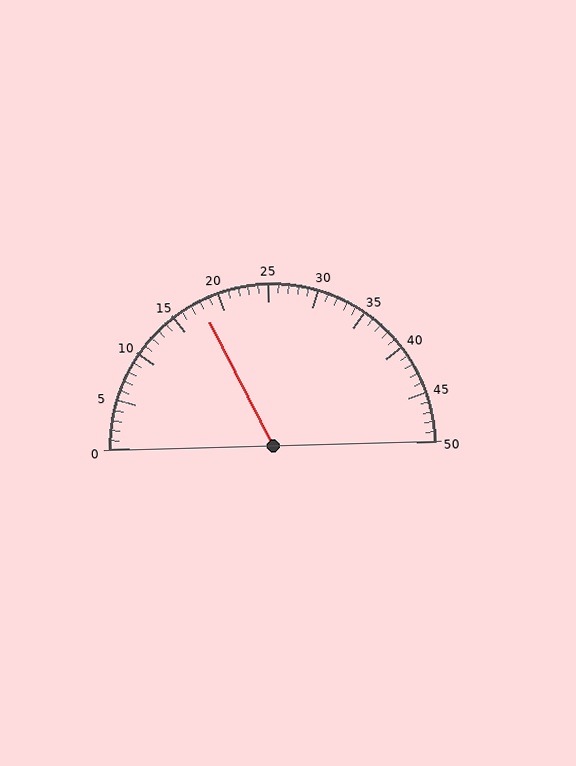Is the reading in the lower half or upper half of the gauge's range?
The reading is in the lower half of the range (0 to 50).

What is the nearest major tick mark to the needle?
The nearest major tick mark is 20.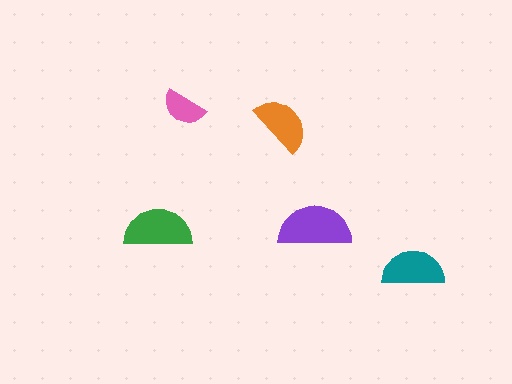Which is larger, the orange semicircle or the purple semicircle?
The purple one.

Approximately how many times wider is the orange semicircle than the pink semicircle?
About 1.5 times wider.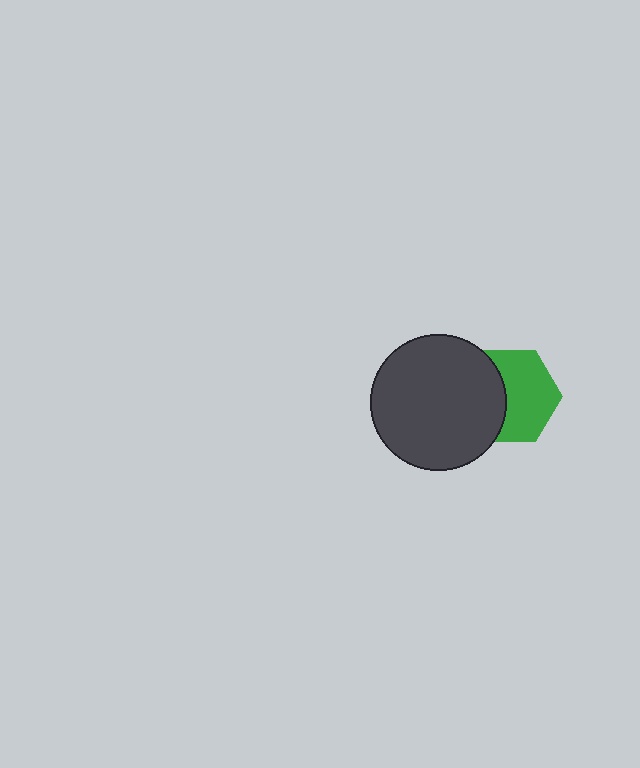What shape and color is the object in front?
The object in front is a dark gray circle.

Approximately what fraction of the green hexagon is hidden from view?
Roughly 39% of the green hexagon is hidden behind the dark gray circle.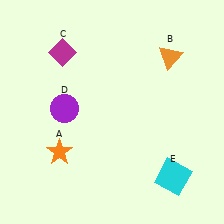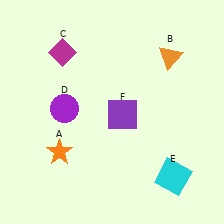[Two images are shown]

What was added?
A purple square (F) was added in Image 2.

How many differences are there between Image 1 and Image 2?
There is 1 difference between the two images.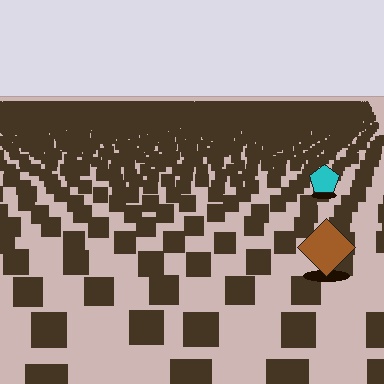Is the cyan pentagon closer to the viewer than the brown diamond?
No. The brown diamond is closer — you can tell from the texture gradient: the ground texture is coarser near it.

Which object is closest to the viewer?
The brown diamond is closest. The texture marks near it are larger and more spread out.